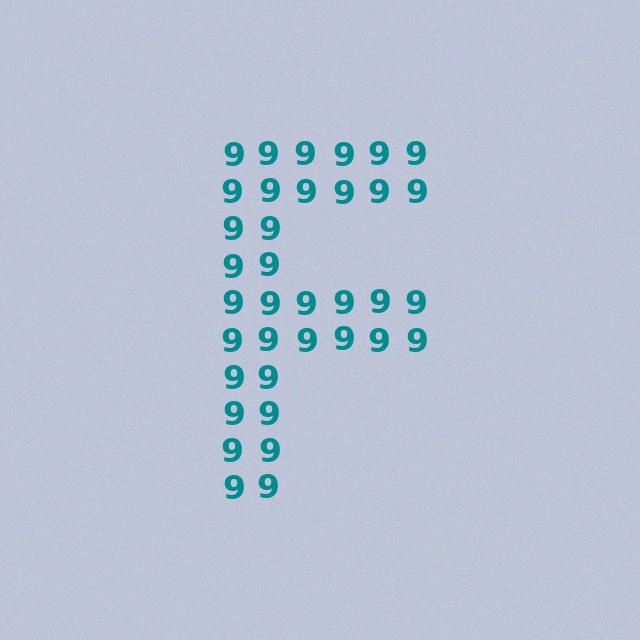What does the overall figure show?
The overall figure shows the letter F.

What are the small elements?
The small elements are digit 9's.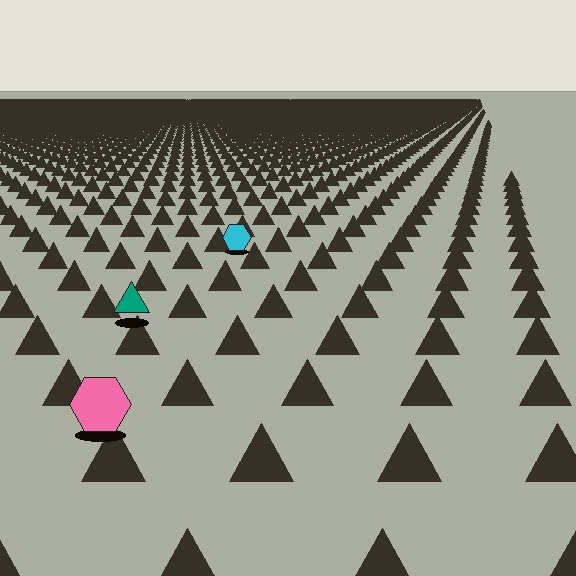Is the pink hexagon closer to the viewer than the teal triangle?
Yes. The pink hexagon is closer — you can tell from the texture gradient: the ground texture is coarser near it.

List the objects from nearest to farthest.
From nearest to farthest: the pink hexagon, the teal triangle, the cyan hexagon.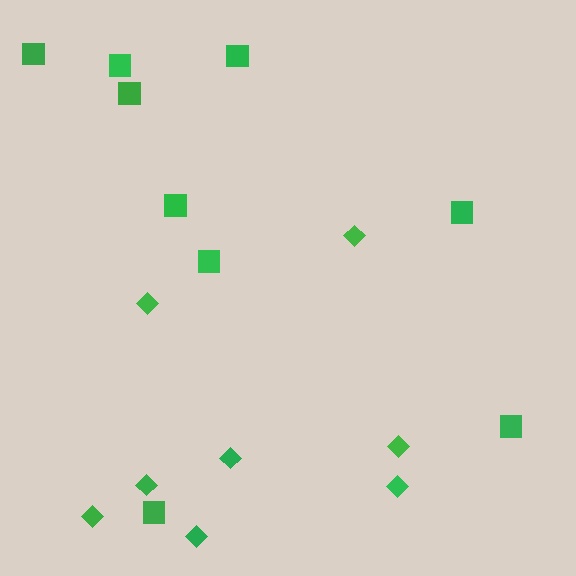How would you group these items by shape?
There are 2 groups: one group of diamonds (8) and one group of squares (9).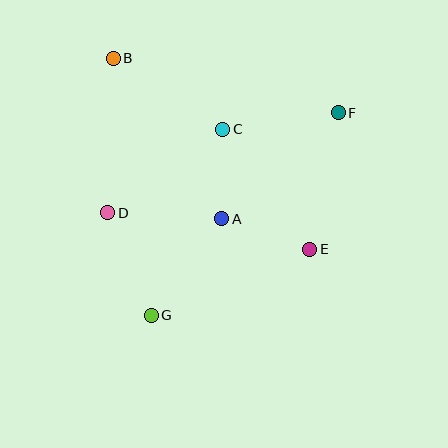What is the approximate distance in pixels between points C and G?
The distance between C and G is approximately 199 pixels.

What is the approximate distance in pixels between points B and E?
The distance between B and E is approximately 274 pixels.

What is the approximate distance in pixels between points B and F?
The distance between B and F is approximately 232 pixels.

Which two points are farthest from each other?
Points F and G are farthest from each other.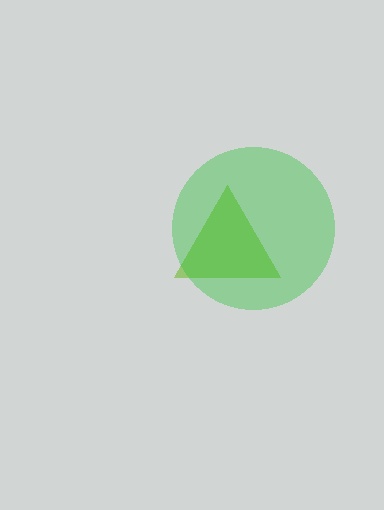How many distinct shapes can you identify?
There are 2 distinct shapes: a lime triangle, a green circle.